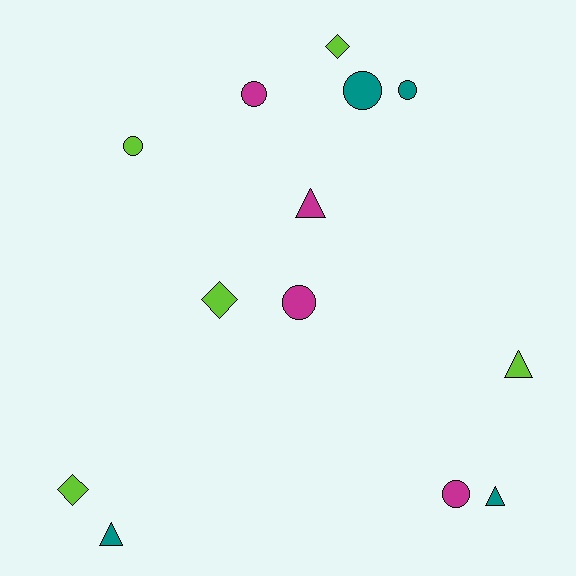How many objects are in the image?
There are 13 objects.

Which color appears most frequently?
Lime, with 5 objects.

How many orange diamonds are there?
There are no orange diamonds.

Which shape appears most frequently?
Circle, with 6 objects.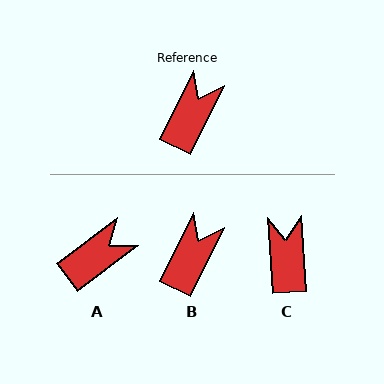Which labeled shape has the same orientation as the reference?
B.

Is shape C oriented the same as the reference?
No, it is off by about 30 degrees.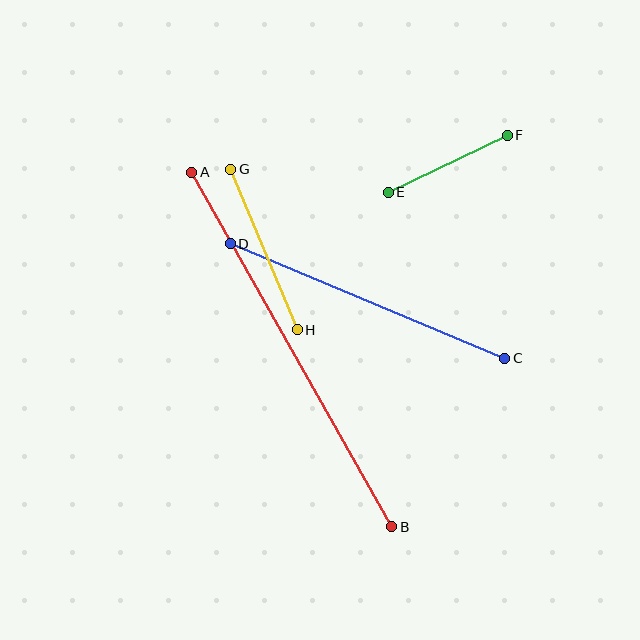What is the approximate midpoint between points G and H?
The midpoint is at approximately (264, 249) pixels.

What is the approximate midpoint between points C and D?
The midpoint is at approximately (368, 301) pixels.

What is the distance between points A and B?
The distance is approximately 407 pixels.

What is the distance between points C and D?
The distance is approximately 297 pixels.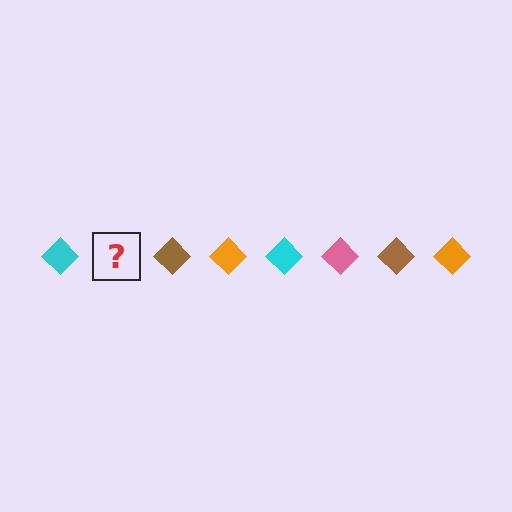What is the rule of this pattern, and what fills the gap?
The rule is that the pattern cycles through cyan, pink, brown, orange diamonds. The gap should be filled with a pink diamond.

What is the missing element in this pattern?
The missing element is a pink diamond.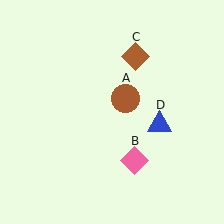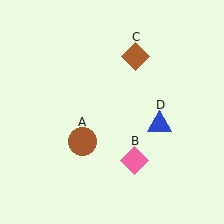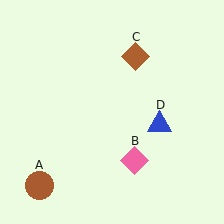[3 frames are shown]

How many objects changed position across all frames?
1 object changed position: brown circle (object A).